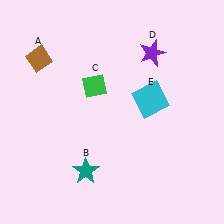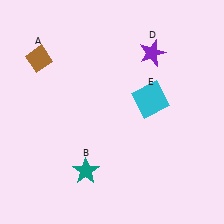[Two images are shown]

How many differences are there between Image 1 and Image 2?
There is 1 difference between the two images.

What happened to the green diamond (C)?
The green diamond (C) was removed in Image 2. It was in the top-left area of Image 1.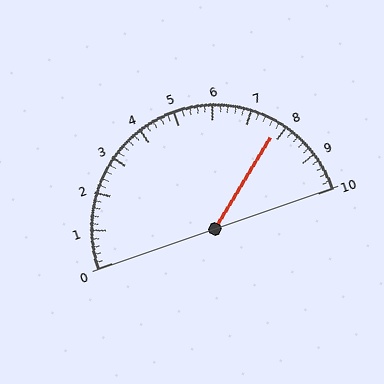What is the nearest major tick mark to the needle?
The nearest major tick mark is 8.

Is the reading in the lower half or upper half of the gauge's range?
The reading is in the upper half of the range (0 to 10).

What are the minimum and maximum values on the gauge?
The gauge ranges from 0 to 10.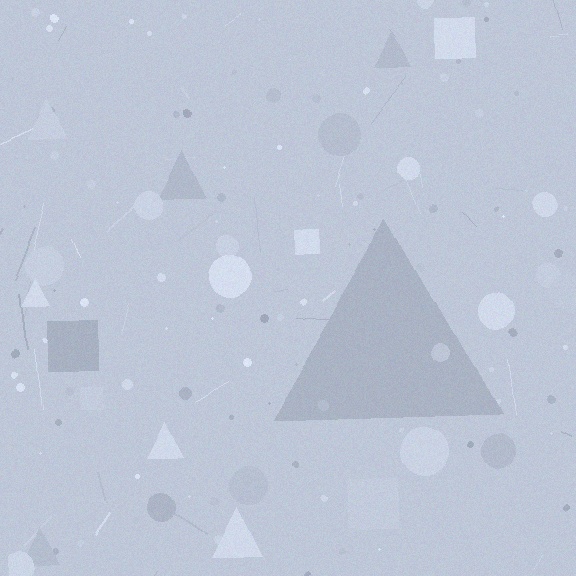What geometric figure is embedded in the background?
A triangle is embedded in the background.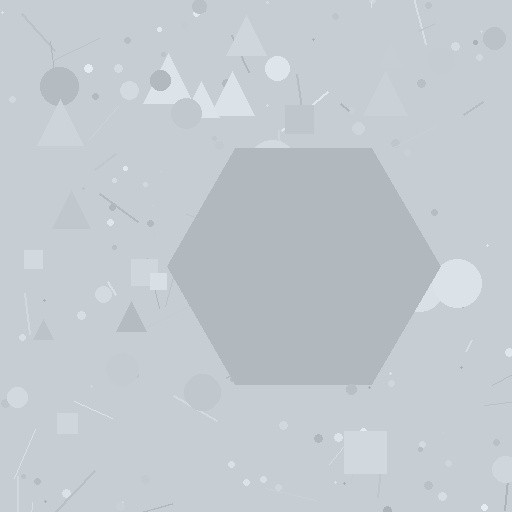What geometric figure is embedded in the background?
A hexagon is embedded in the background.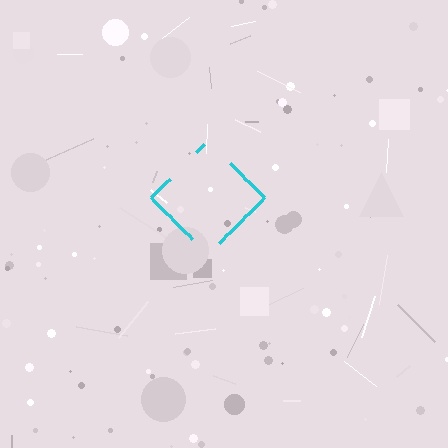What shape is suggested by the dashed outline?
The dashed outline suggests a diamond.